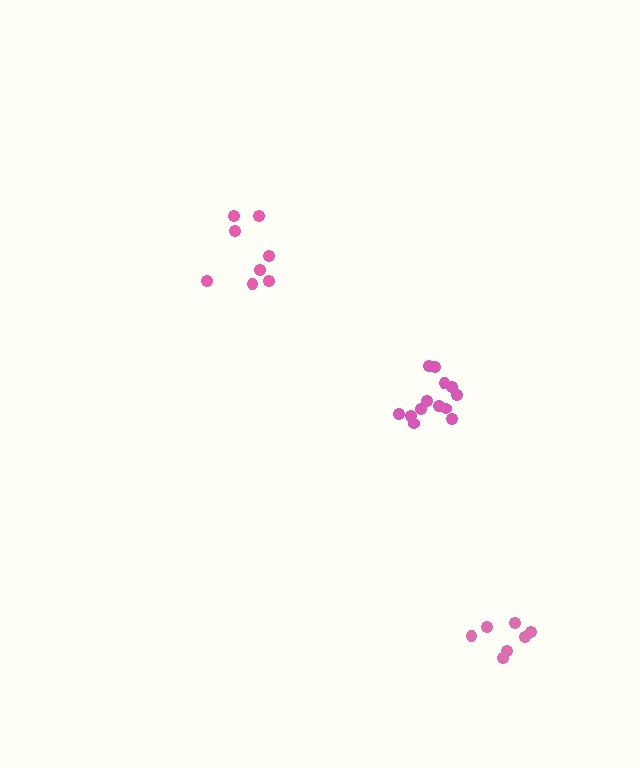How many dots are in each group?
Group 1: 8 dots, Group 2: 13 dots, Group 3: 7 dots (28 total).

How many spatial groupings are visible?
There are 3 spatial groupings.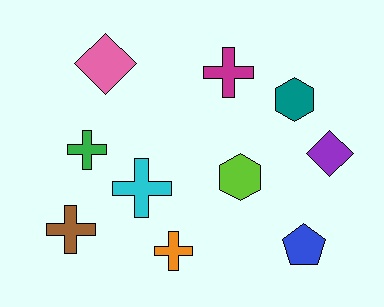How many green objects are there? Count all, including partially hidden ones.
There is 1 green object.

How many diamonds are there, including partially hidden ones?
There are 2 diamonds.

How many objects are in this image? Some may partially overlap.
There are 10 objects.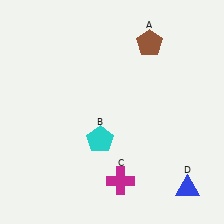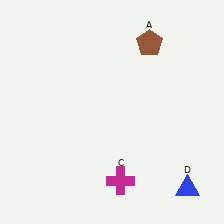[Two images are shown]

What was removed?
The cyan pentagon (B) was removed in Image 2.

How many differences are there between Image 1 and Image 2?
There is 1 difference between the two images.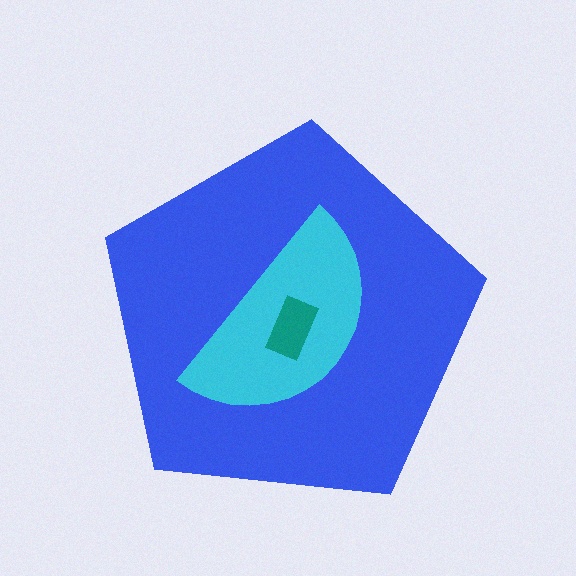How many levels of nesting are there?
3.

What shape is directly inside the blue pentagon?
The cyan semicircle.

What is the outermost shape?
The blue pentagon.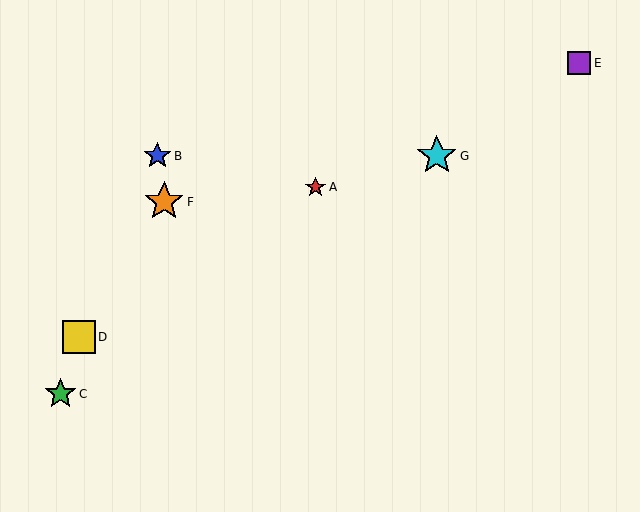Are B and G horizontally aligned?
Yes, both are at y≈156.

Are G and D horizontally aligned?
No, G is at y≈156 and D is at y≈337.